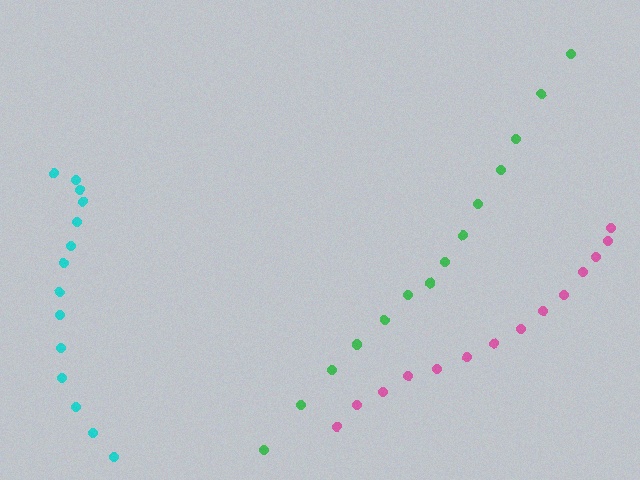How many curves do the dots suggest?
There are 3 distinct paths.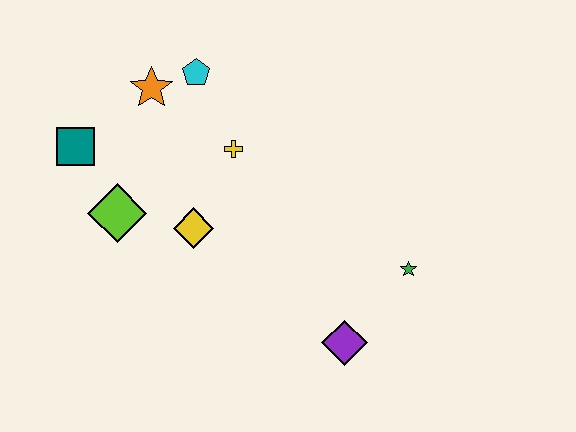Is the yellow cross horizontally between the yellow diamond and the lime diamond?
No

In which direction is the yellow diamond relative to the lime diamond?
The yellow diamond is to the right of the lime diamond.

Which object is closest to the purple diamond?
The green star is closest to the purple diamond.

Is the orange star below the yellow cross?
No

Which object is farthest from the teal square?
The green star is farthest from the teal square.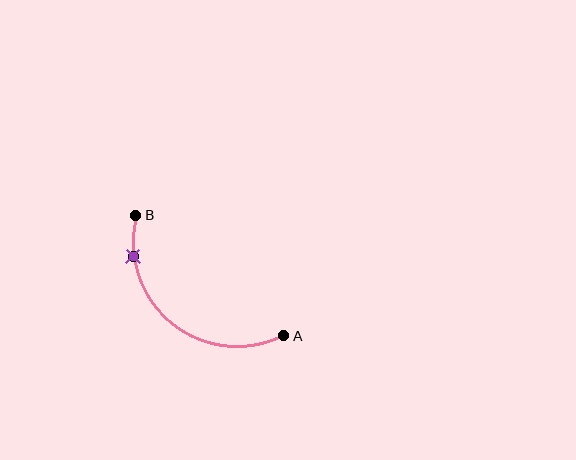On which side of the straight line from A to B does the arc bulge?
The arc bulges below and to the left of the straight line connecting A and B.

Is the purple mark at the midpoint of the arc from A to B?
No. The purple mark lies on the arc but is closer to endpoint B. The arc midpoint would be at the point on the curve equidistant along the arc from both A and B.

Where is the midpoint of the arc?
The arc midpoint is the point on the curve farthest from the straight line joining A and B. It sits below and to the left of that line.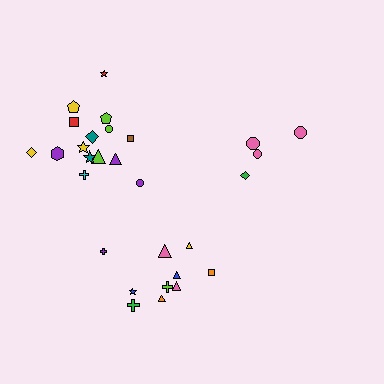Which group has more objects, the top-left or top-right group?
The top-left group.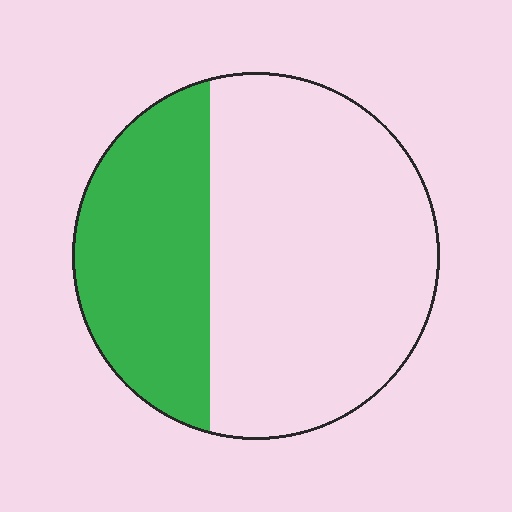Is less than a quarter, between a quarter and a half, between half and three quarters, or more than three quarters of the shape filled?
Between a quarter and a half.